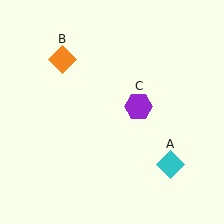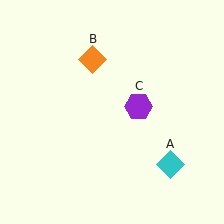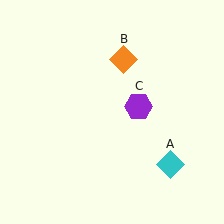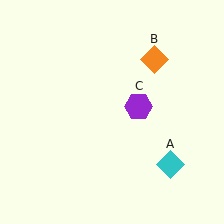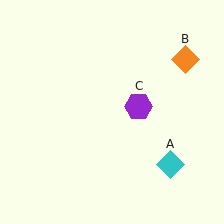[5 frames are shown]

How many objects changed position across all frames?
1 object changed position: orange diamond (object B).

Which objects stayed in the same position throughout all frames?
Cyan diamond (object A) and purple hexagon (object C) remained stationary.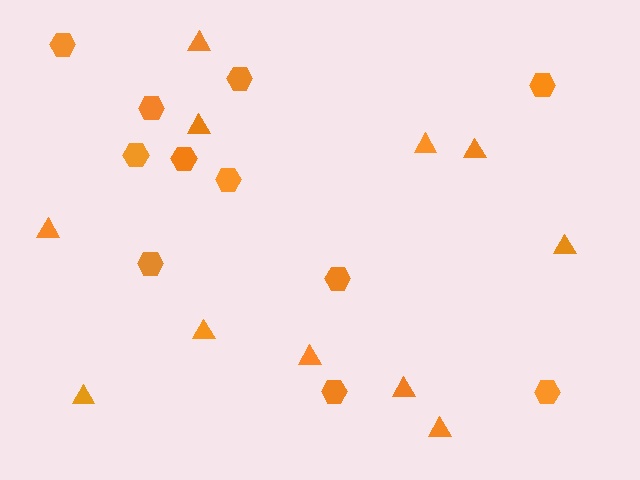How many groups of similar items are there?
There are 2 groups: one group of triangles (11) and one group of hexagons (11).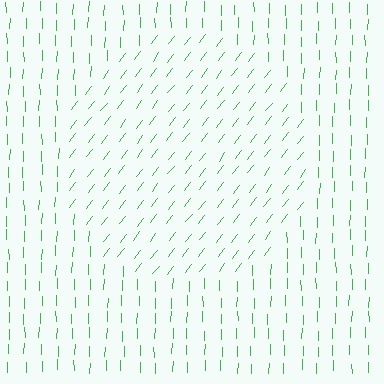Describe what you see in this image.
The image is filled with small green line segments. A circle region in the image has lines oriented differently from the surrounding lines, creating a visible texture boundary.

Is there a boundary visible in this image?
Yes, there is a texture boundary formed by a change in line orientation.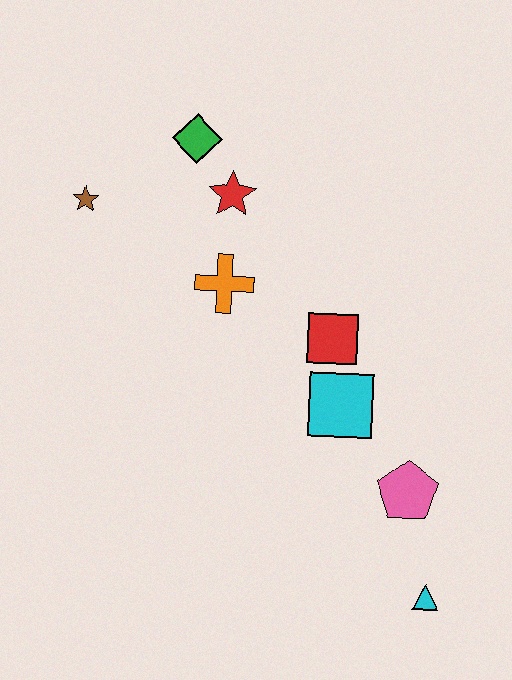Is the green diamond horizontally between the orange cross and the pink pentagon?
No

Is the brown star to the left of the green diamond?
Yes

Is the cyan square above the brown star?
No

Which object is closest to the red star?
The green diamond is closest to the red star.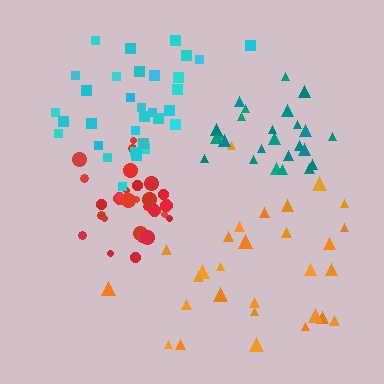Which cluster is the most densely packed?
Red.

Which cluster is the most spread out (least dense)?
Orange.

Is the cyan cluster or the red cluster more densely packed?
Red.